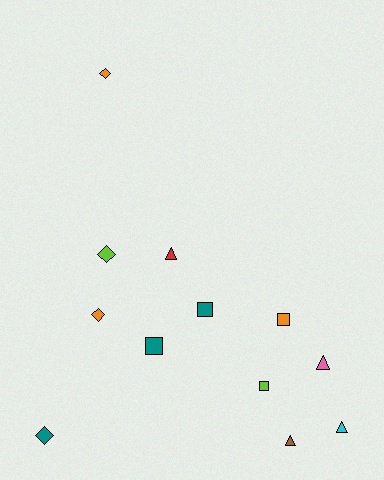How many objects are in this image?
There are 12 objects.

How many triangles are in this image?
There are 4 triangles.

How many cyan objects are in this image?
There is 1 cyan object.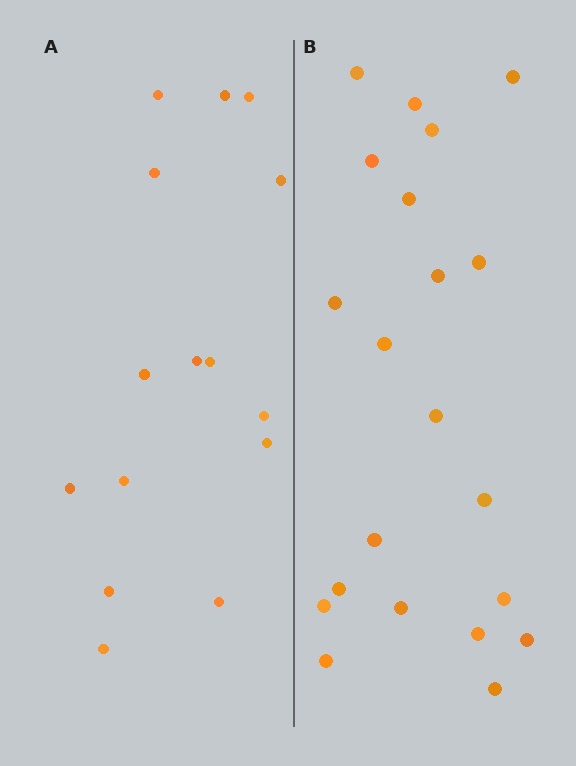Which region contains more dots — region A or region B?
Region B (the right region) has more dots.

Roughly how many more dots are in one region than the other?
Region B has about 6 more dots than region A.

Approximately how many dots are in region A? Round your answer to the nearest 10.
About 20 dots. (The exact count is 15, which rounds to 20.)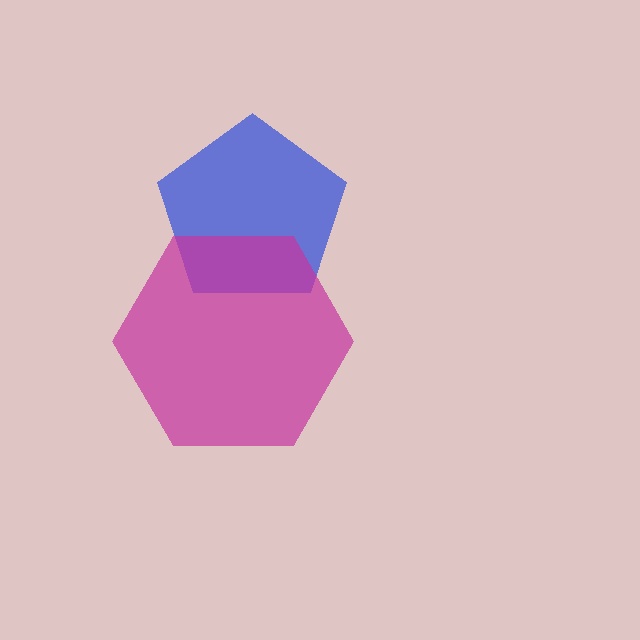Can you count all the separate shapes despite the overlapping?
Yes, there are 2 separate shapes.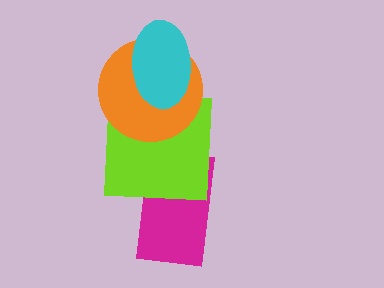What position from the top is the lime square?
The lime square is 3rd from the top.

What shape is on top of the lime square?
The orange circle is on top of the lime square.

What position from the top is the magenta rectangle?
The magenta rectangle is 4th from the top.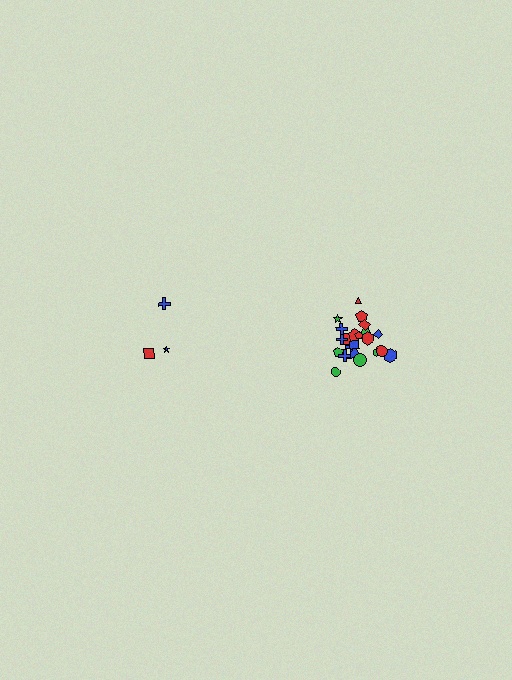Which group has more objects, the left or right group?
The right group.